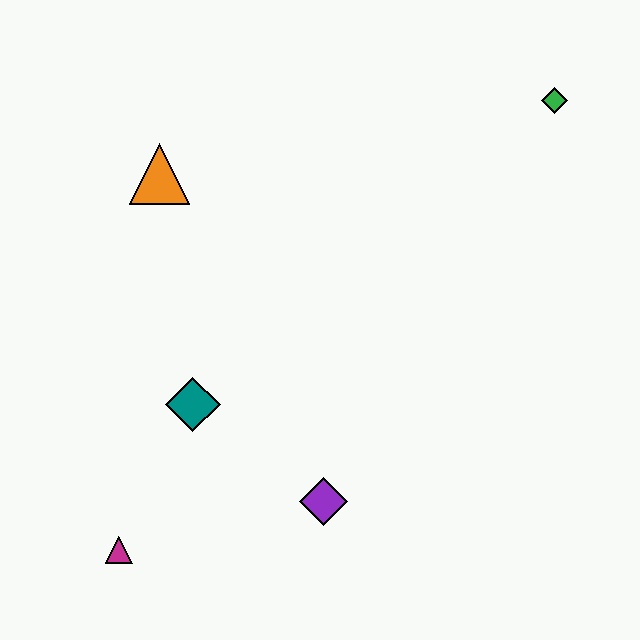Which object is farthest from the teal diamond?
The green diamond is farthest from the teal diamond.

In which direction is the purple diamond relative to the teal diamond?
The purple diamond is to the right of the teal diamond.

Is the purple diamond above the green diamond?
No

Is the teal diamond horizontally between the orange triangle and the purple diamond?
Yes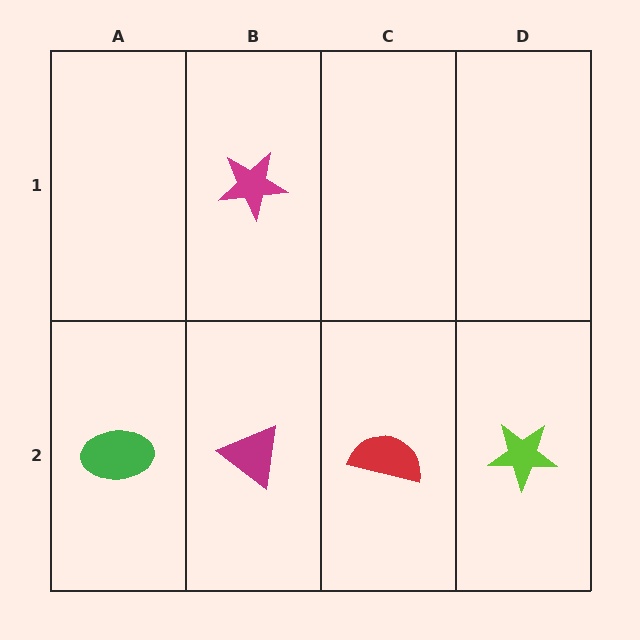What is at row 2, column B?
A magenta triangle.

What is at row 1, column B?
A magenta star.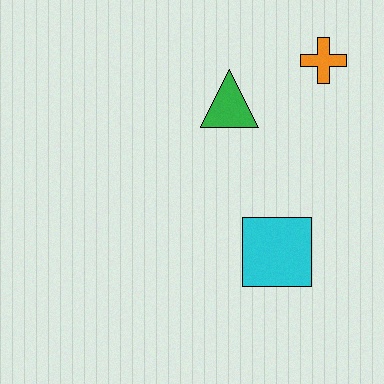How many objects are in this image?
There are 3 objects.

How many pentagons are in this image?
There are no pentagons.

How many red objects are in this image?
There are no red objects.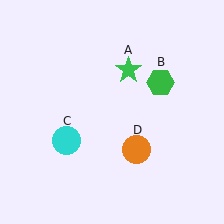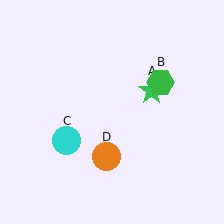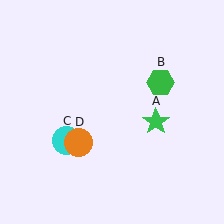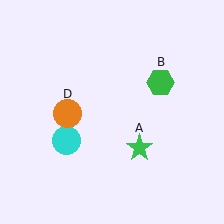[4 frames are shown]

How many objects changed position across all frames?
2 objects changed position: green star (object A), orange circle (object D).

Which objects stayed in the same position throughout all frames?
Green hexagon (object B) and cyan circle (object C) remained stationary.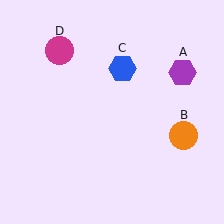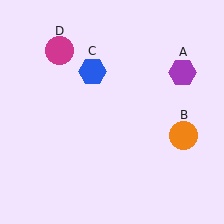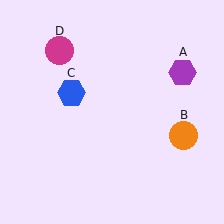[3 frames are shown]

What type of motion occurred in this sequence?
The blue hexagon (object C) rotated counterclockwise around the center of the scene.